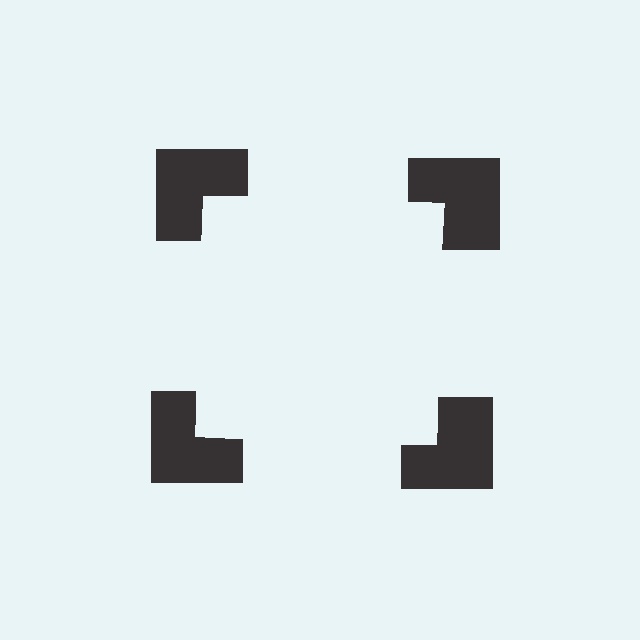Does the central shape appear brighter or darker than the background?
It typically appears slightly brighter than the background, even though no actual brightness change is drawn.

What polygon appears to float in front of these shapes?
An illusory square — its edges are inferred from the aligned wedge cuts in the notched squares, not physically drawn.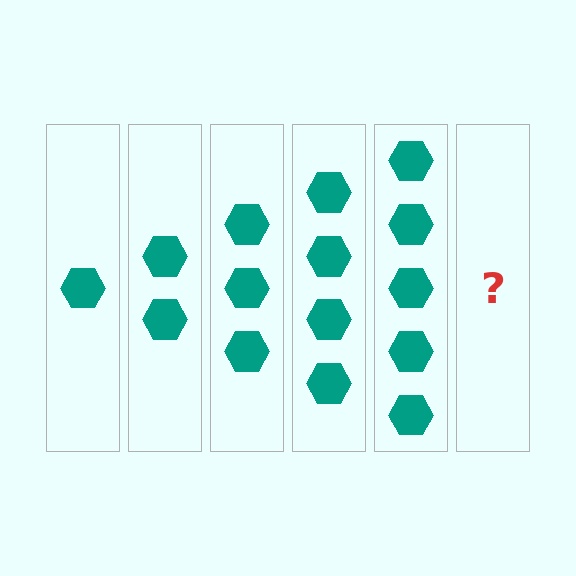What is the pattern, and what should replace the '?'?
The pattern is that each step adds one more hexagon. The '?' should be 6 hexagons.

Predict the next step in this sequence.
The next step is 6 hexagons.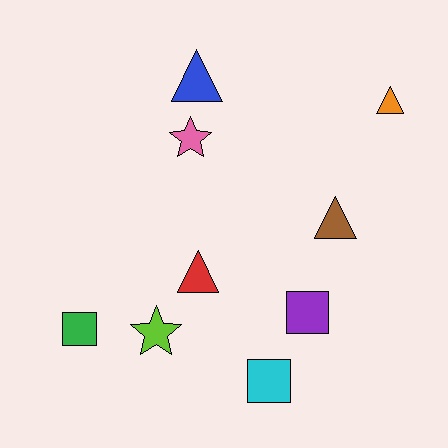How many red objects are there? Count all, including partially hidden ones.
There is 1 red object.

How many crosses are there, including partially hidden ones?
There are no crosses.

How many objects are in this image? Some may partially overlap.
There are 9 objects.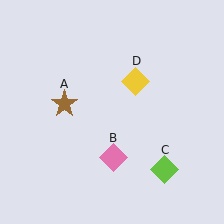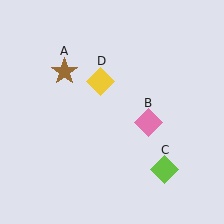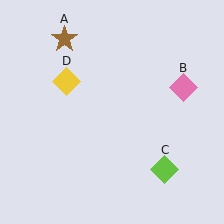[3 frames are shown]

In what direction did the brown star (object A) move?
The brown star (object A) moved up.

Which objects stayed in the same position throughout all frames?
Lime diamond (object C) remained stationary.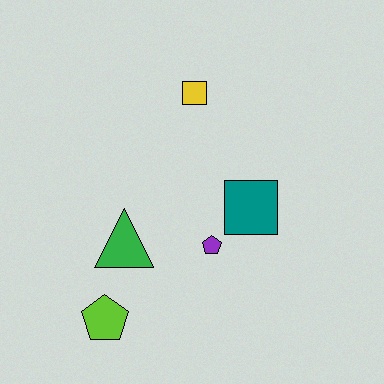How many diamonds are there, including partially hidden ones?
There are no diamonds.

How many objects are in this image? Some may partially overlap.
There are 5 objects.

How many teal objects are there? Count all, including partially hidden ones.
There is 1 teal object.